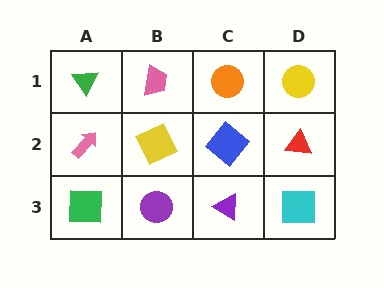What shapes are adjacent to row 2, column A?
A green triangle (row 1, column A), a green square (row 3, column A), a yellow square (row 2, column B).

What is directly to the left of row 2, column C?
A yellow square.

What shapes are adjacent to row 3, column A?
A pink arrow (row 2, column A), a purple circle (row 3, column B).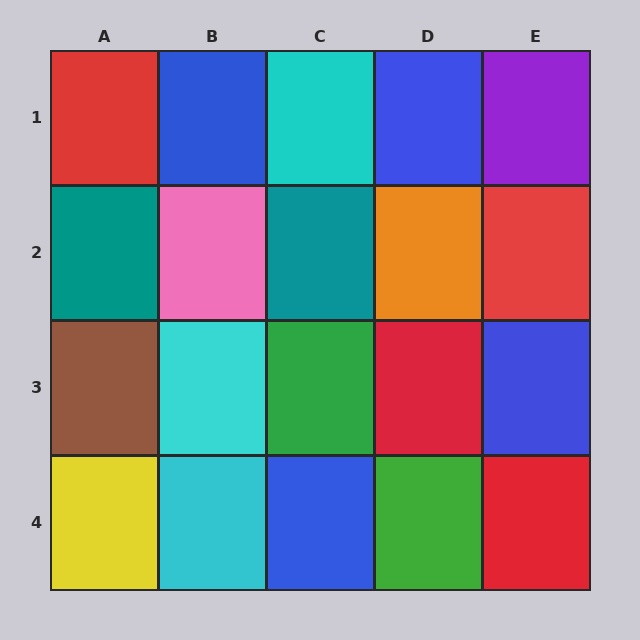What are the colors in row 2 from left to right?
Teal, pink, teal, orange, red.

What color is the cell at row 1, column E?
Purple.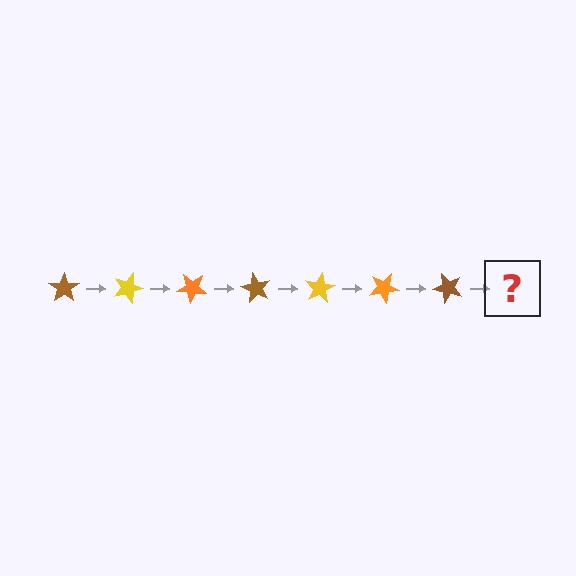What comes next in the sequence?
The next element should be a yellow star, rotated 140 degrees from the start.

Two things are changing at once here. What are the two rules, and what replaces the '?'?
The two rules are that it rotates 20 degrees each step and the color cycles through brown, yellow, and orange. The '?' should be a yellow star, rotated 140 degrees from the start.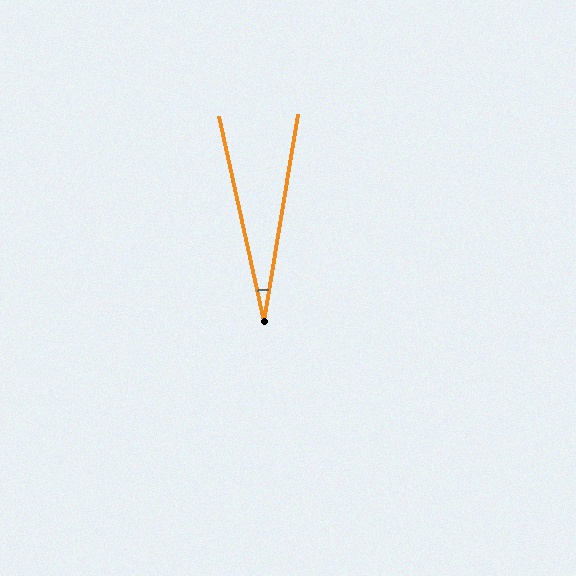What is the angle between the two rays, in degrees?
Approximately 22 degrees.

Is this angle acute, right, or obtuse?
It is acute.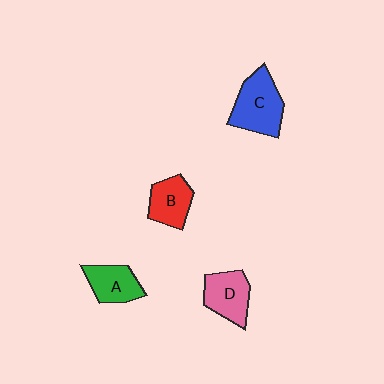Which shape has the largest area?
Shape C (blue).